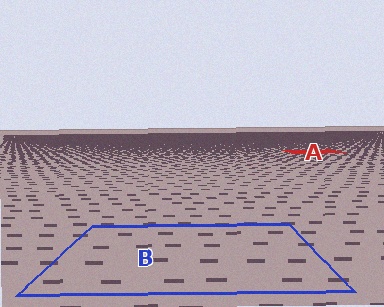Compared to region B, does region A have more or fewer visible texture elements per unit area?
Region A has more texture elements per unit area — they are packed more densely because it is farther away.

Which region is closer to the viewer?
Region B is closer. The texture elements there are larger and more spread out.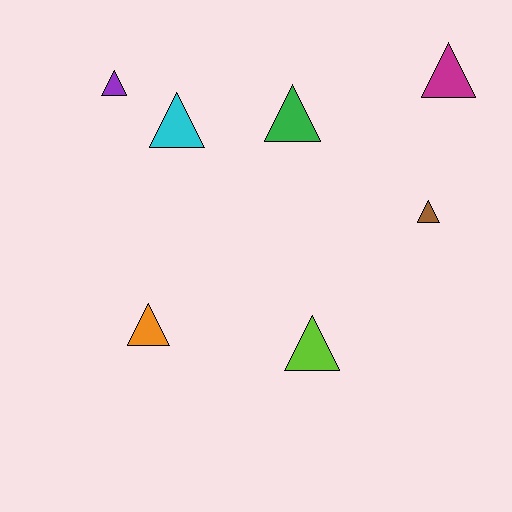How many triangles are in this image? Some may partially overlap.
There are 7 triangles.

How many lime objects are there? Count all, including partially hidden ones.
There is 1 lime object.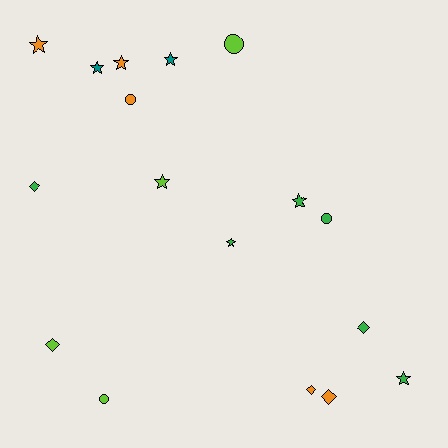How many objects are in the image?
There are 17 objects.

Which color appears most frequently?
Green, with 6 objects.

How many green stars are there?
There are 3 green stars.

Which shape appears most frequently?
Star, with 8 objects.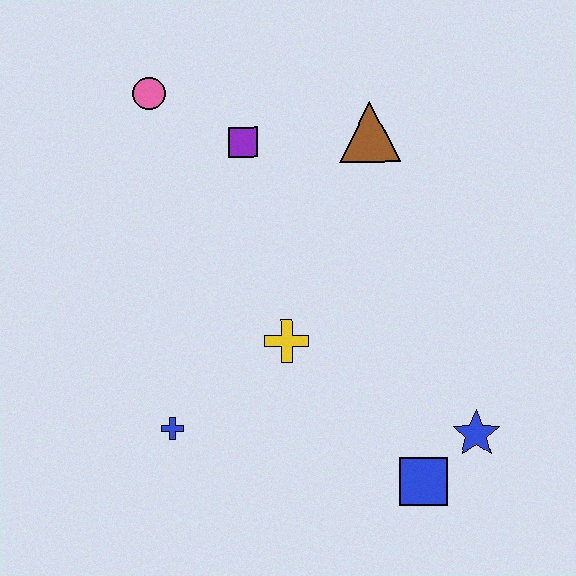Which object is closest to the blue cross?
The yellow cross is closest to the blue cross.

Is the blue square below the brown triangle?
Yes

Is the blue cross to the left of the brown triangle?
Yes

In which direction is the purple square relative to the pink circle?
The purple square is to the right of the pink circle.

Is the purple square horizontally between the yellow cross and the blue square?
No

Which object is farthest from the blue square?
The pink circle is farthest from the blue square.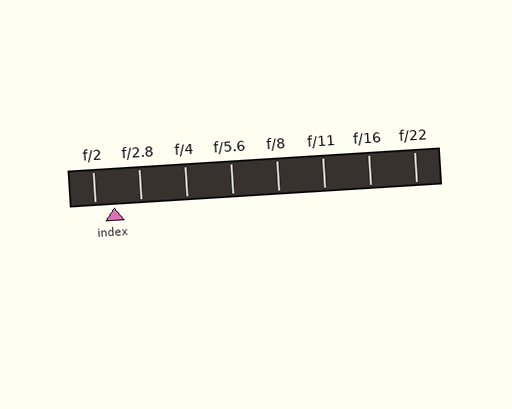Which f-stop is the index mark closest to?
The index mark is closest to f/2.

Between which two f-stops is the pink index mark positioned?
The index mark is between f/2 and f/2.8.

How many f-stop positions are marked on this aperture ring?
There are 8 f-stop positions marked.